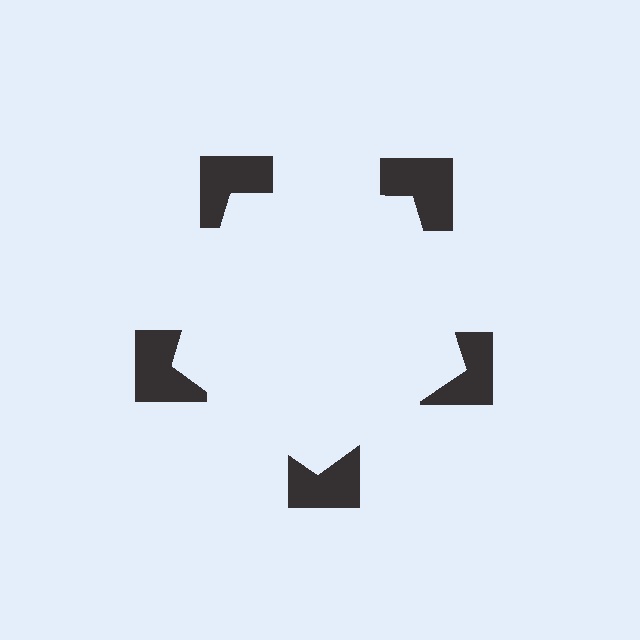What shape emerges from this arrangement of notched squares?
An illusory pentagon — its edges are inferred from the aligned wedge cuts in the notched squares, not physically drawn.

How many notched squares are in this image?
There are 5 — one at each vertex of the illusory pentagon.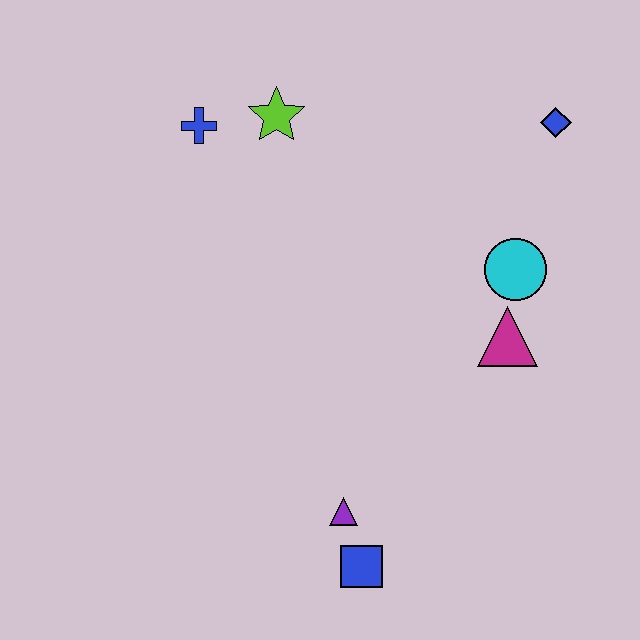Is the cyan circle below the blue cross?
Yes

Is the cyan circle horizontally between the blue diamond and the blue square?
Yes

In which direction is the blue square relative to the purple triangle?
The blue square is below the purple triangle.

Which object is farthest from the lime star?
The blue square is farthest from the lime star.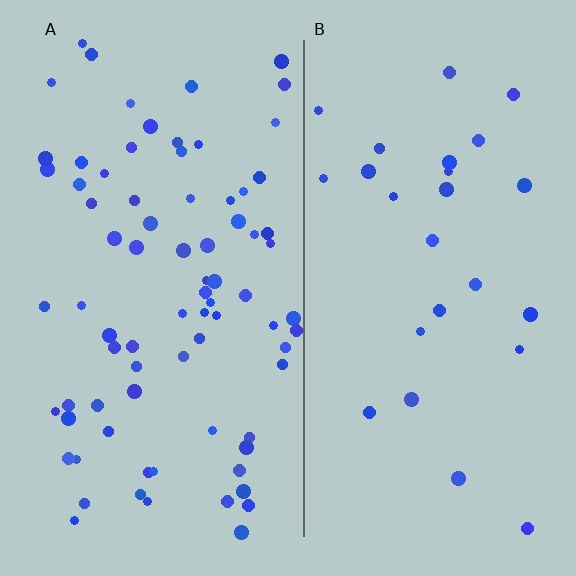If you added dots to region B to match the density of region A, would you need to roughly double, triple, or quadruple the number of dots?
Approximately triple.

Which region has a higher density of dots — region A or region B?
A (the left).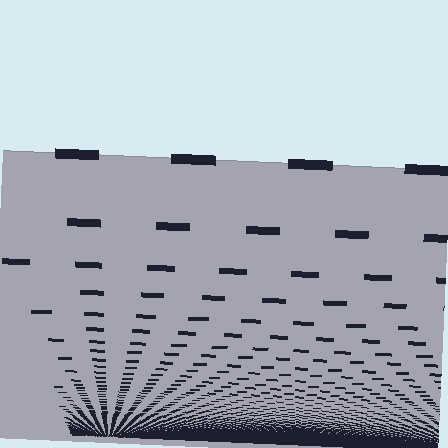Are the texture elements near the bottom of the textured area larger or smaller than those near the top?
Smaller. The gradient is inverted — elements near the bottom are smaller and denser.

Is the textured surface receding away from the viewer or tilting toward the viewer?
The surface appears to tilt toward the viewer. Texture elements get larger and sparser toward the top.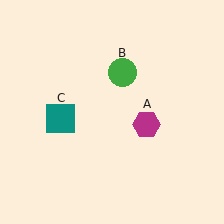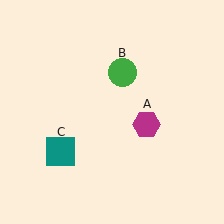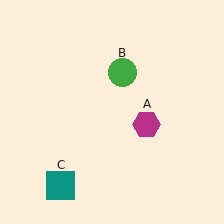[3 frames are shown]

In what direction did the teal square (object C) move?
The teal square (object C) moved down.